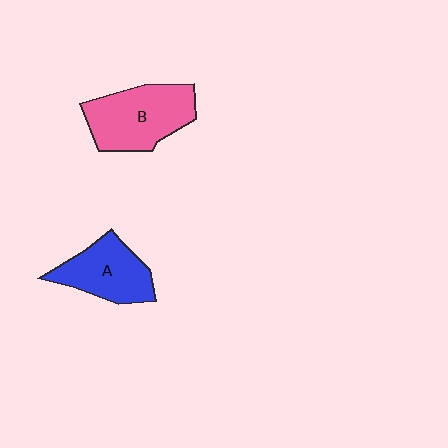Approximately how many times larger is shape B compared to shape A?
Approximately 1.3 times.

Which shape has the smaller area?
Shape A (blue).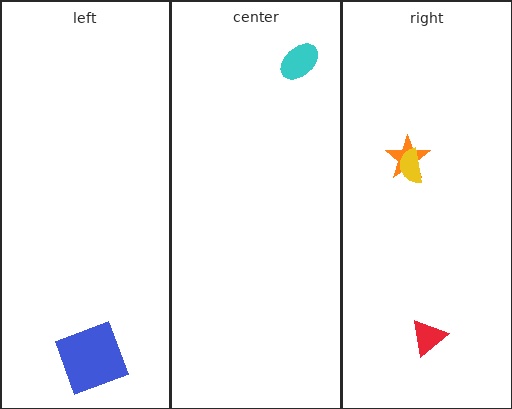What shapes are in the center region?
The cyan ellipse.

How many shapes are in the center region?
1.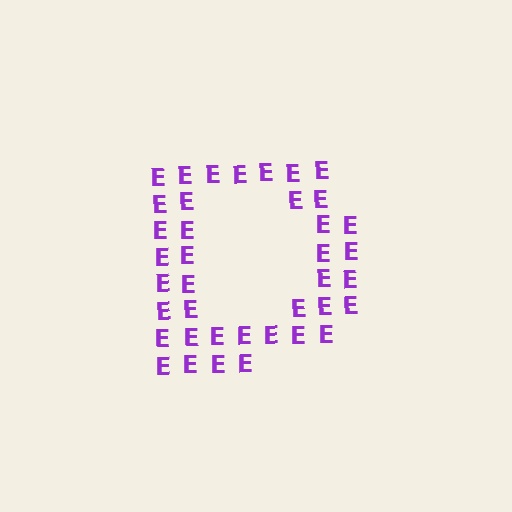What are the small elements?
The small elements are letter E's.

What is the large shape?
The large shape is the letter D.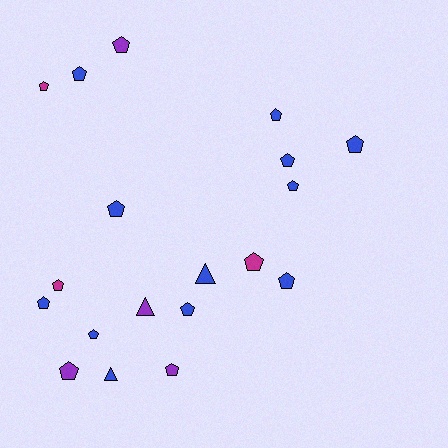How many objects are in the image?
There are 19 objects.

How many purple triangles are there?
There is 1 purple triangle.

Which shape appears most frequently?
Pentagon, with 16 objects.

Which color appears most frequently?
Blue, with 12 objects.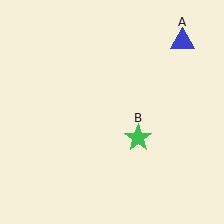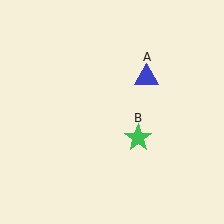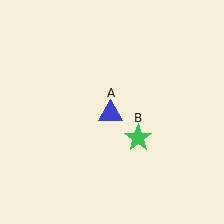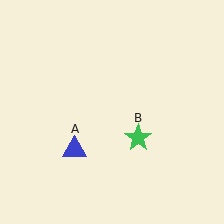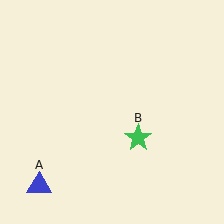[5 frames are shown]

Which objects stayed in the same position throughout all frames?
Green star (object B) remained stationary.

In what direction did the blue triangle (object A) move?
The blue triangle (object A) moved down and to the left.